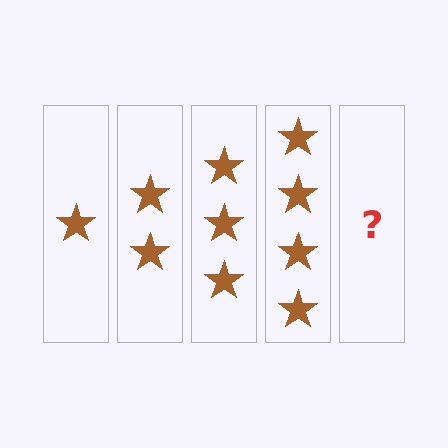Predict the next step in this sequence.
The next step is 5 stars.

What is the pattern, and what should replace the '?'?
The pattern is that each step adds one more star. The '?' should be 5 stars.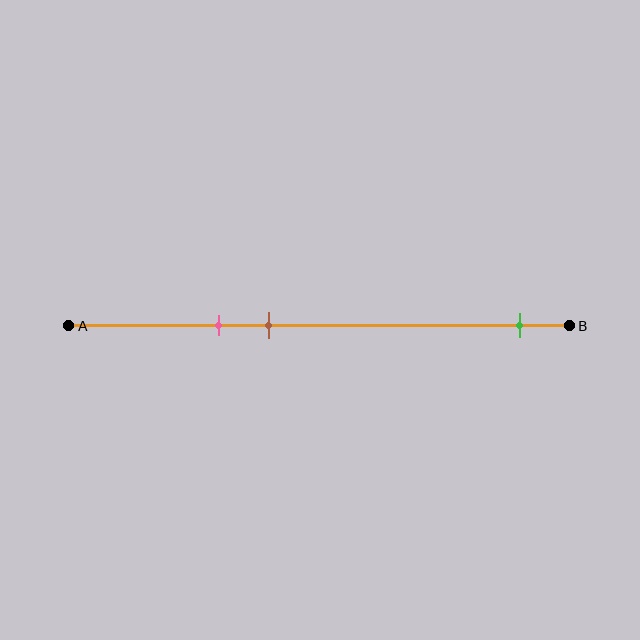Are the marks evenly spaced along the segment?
No, the marks are not evenly spaced.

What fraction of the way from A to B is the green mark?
The green mark is approximately 90% (0.9) of the way from A to B.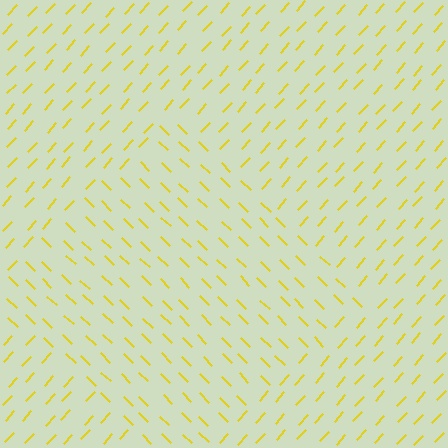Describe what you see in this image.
The image is filled with small yellow line segments. A diamond region in the image has lines oriented differently from the surrounding lines, creating a visible texture boundary.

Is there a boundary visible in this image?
Yes, there is a texture boundary formed by a change in line orientation.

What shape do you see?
I see a diamond.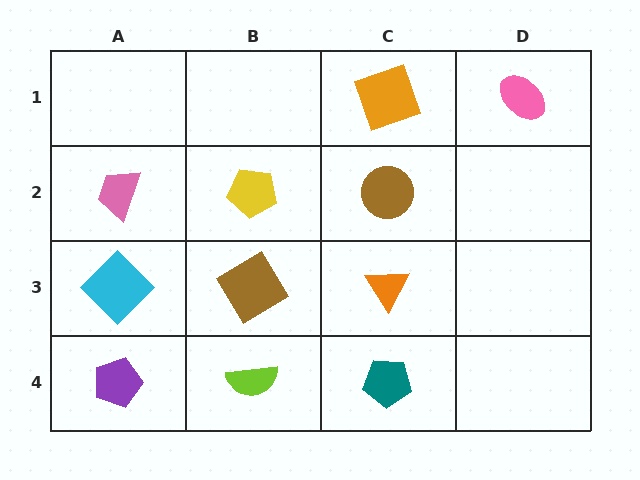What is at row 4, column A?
A purple pentagon.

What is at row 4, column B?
A lime semicircle.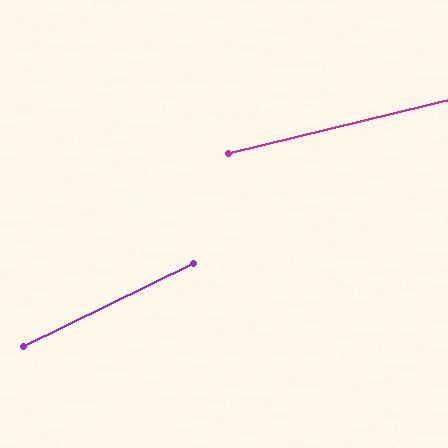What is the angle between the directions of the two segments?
Approximately 12 degrees.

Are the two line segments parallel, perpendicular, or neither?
Neither parallel nor perpendicular — they differ by about 12°.